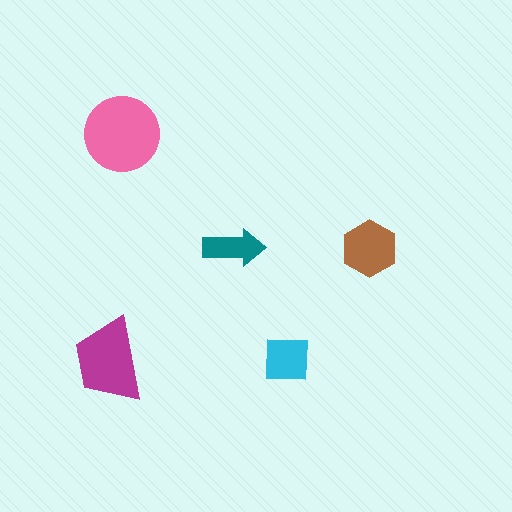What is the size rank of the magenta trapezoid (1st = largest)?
2nd.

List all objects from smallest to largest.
The teal arrow, the cyan square, the brown hexagon, the magenta trapezoid, the pink circle.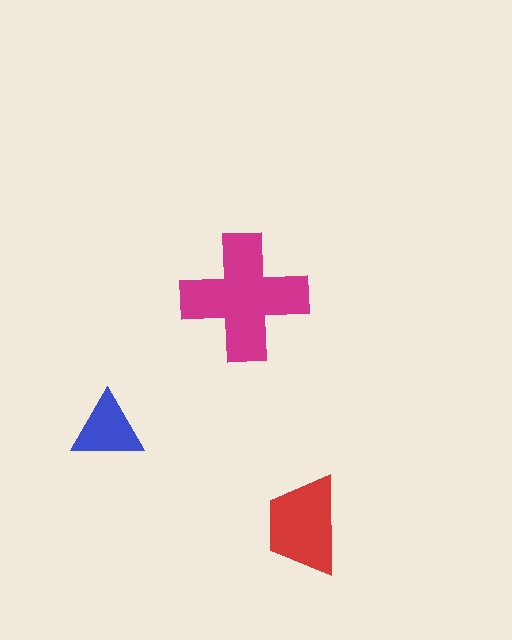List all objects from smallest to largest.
The blue triangle, the red trapezoid, the magenta cross.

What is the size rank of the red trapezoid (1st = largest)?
2nd.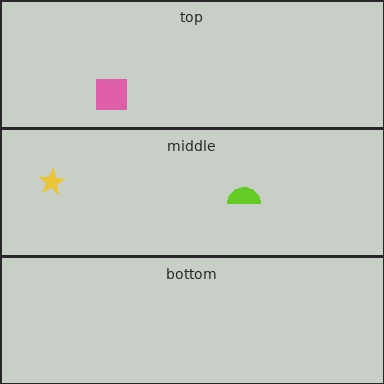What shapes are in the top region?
The pink square.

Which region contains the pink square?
The top region.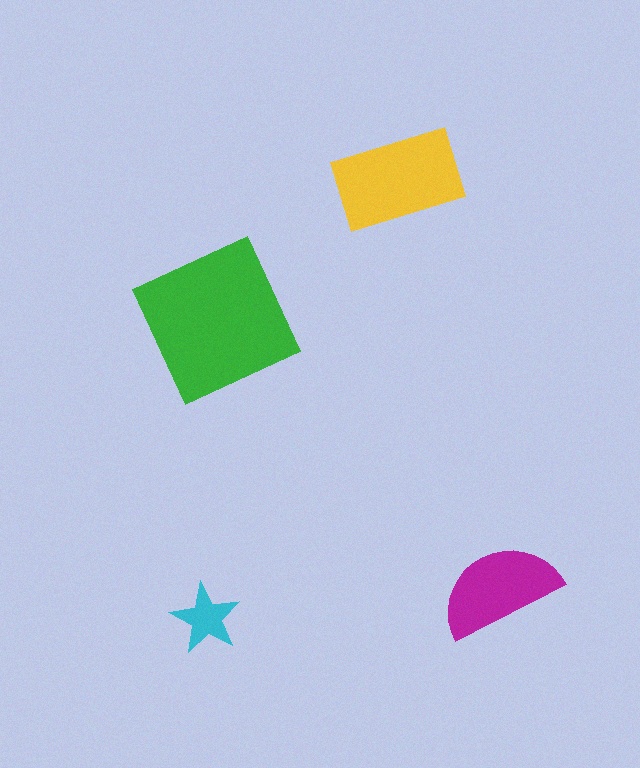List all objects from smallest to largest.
The cyan star, the magenta semicircle, the yellow rectangle, the green square.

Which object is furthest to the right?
The magenta semicircle is rightmost.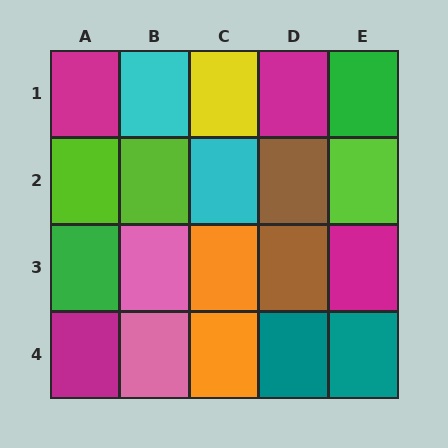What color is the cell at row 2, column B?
Lime.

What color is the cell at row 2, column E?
Lime.